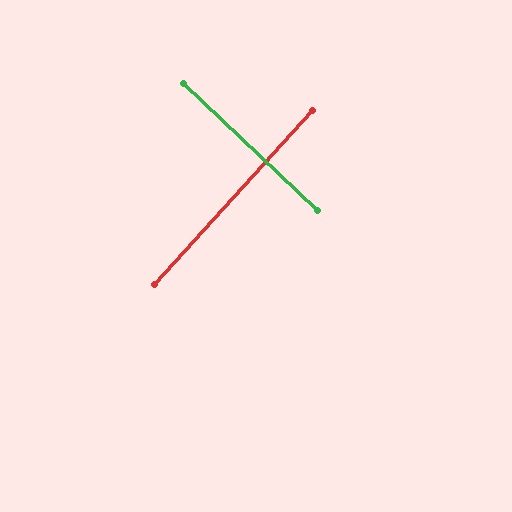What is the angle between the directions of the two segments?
Approximately 89 degrees.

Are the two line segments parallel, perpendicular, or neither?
Perpendicular — they meet at approximately 89°.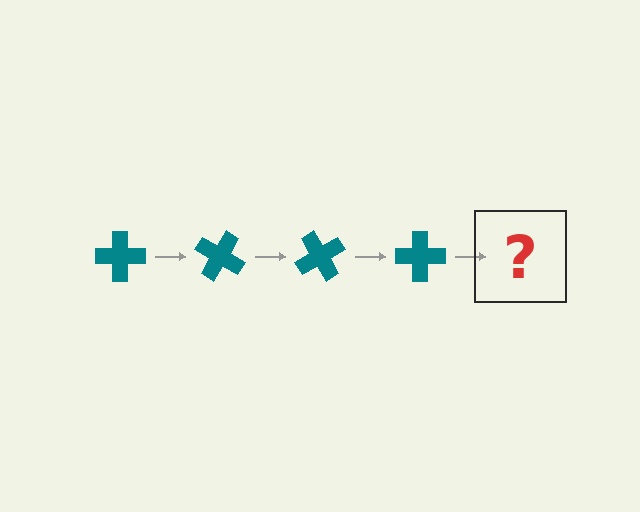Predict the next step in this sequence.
The next step is a teal cross rotated 120 degrees.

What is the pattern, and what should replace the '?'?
The pattern is that the cross rotates 30 degrees each step. The '?' should be a teal cross rotated 120 degrees.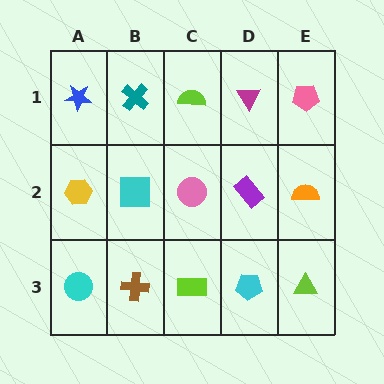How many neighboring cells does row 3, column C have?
3.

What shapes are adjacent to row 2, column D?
A magenta triangle (row 1, column D), a cyan pentagon (row 3, column D), a pink circle (row 2, column C), an orange semicircle (row 2, column E).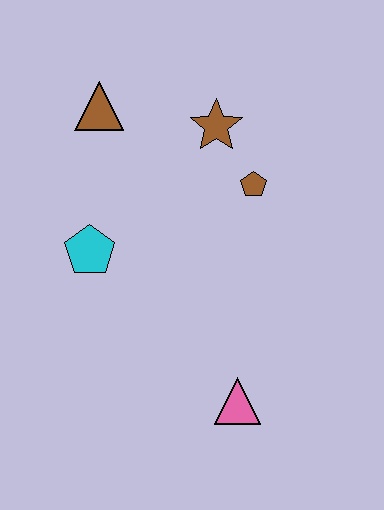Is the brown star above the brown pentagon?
Yes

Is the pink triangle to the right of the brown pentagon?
No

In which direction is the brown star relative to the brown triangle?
The brown star is to the right of the brown triangle.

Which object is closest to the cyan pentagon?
The brown triangle is closest to the cyan pentagon.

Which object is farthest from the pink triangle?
The brown triangle is farthest from the pink triangle.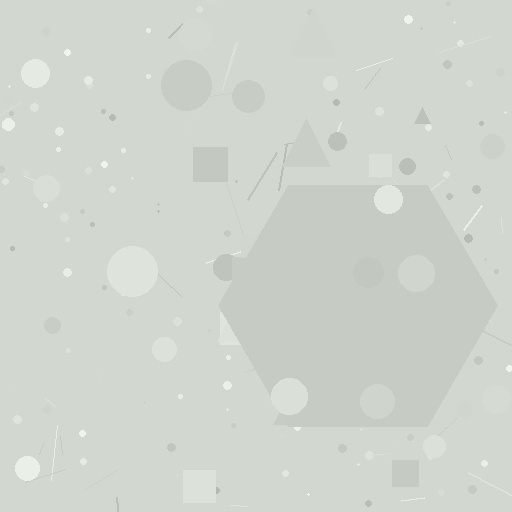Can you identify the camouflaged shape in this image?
The camouflaged shape is a hexagon.